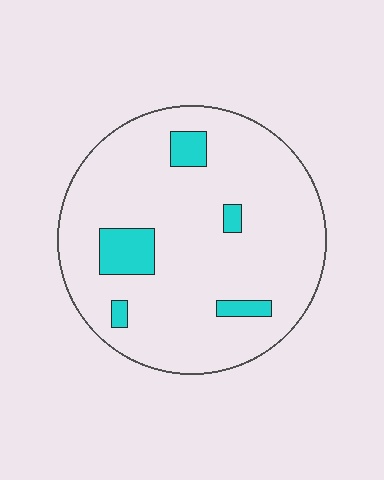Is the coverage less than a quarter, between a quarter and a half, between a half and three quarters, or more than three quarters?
Less than a quarter.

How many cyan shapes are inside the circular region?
5.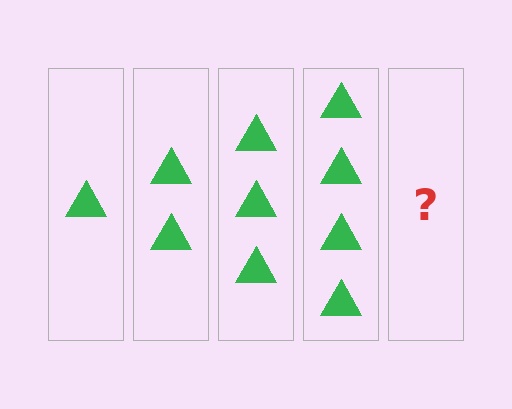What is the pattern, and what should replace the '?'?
The pattern is that each step adds one more triangle. The '?' should be 5 triangles.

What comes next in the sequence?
The next element should be 5 triangles.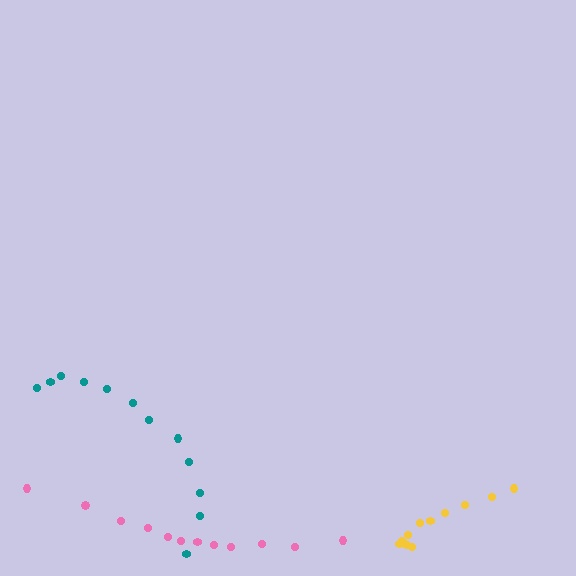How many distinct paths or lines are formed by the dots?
There are 3 distinct paths.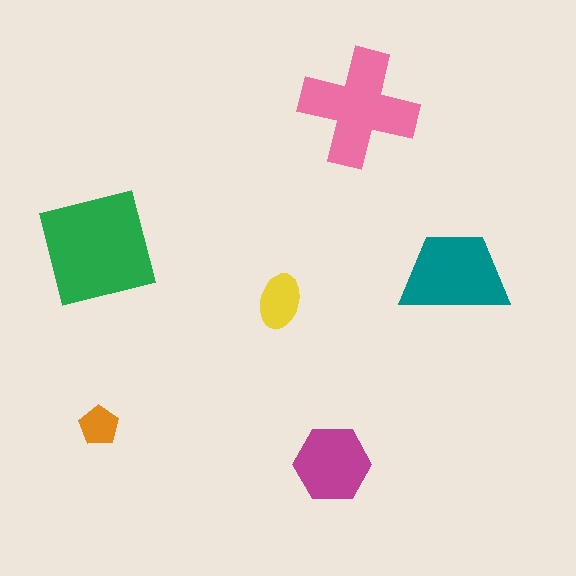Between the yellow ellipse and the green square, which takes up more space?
The green square.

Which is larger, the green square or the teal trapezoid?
The green square.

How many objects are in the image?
There are 6 objects in the image.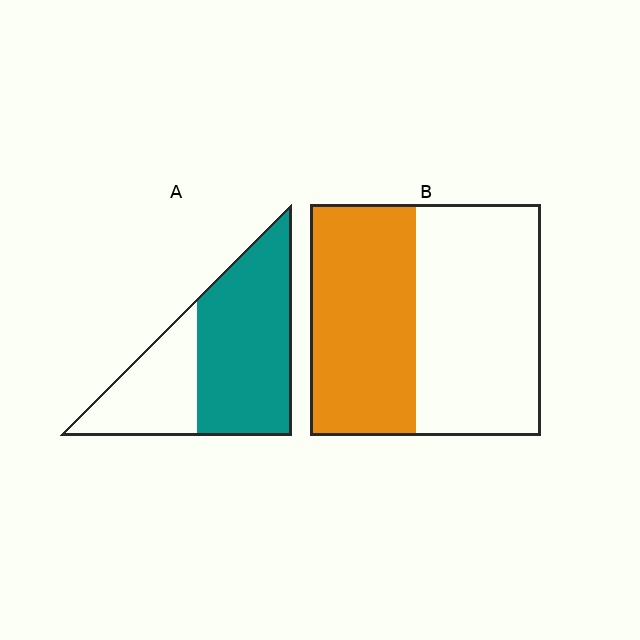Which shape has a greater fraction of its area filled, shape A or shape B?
Shape A.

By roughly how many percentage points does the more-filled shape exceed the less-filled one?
By roughly 20 percentage points (A over B).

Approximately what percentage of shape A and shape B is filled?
A is approximately 65% and B is approximately 45%.